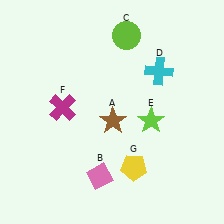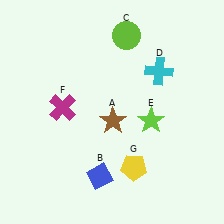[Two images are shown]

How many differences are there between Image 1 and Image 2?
There is 1 difference between the two images.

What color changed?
The diamond (B) changed from pink in Image 1 to blue in Image 2.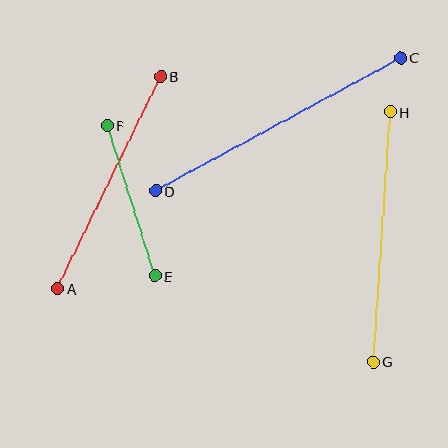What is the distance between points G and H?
The distance is approximately 250 pixels.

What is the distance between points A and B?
The distance is approximately 236 pixels.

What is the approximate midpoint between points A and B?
The midpoint is at approximately (109, 182) pixels.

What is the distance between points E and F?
The distance is approximately 157 pixels.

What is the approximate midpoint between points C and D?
The midpoint is at approximately (278, 124) pixels.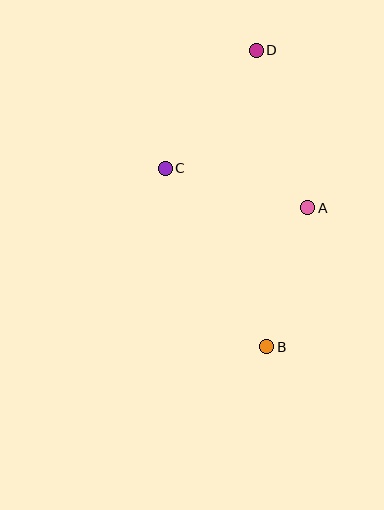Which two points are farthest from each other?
Points B and D are farthest from each other.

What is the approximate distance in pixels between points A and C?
The distance between A and C is approximately 148 pixels.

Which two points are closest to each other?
Points A and B are closest to each other.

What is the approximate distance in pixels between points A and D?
The distance between A and D is approximately 166 pixels.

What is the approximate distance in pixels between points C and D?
The distance between C and D is approximately 149 pixels.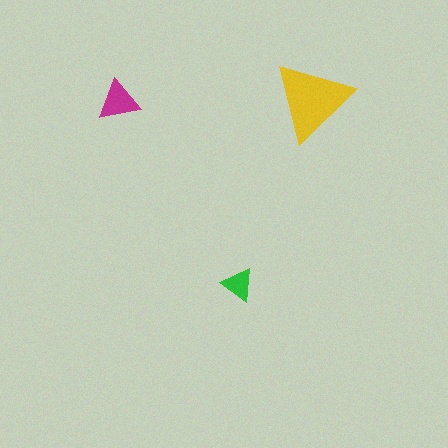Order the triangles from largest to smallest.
the yellow one, the magenta one, the green one.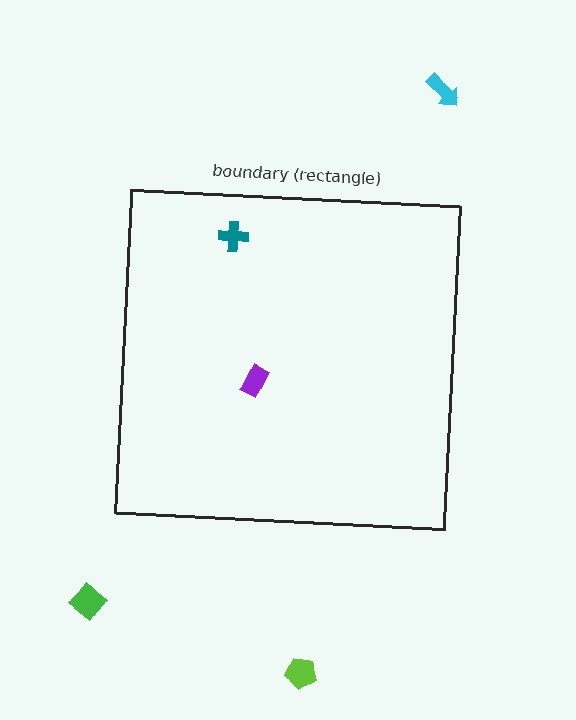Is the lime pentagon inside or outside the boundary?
Outside.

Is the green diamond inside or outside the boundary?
Outside.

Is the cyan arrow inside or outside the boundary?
Outside.